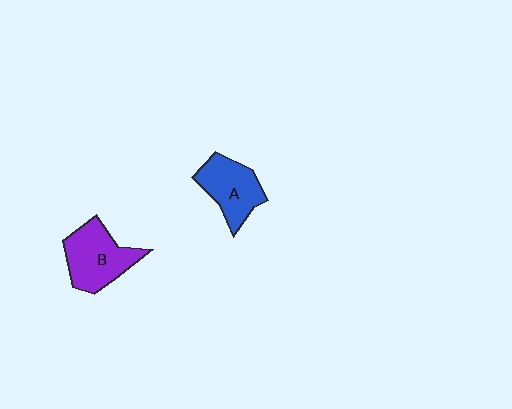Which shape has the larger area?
Shape B (purple).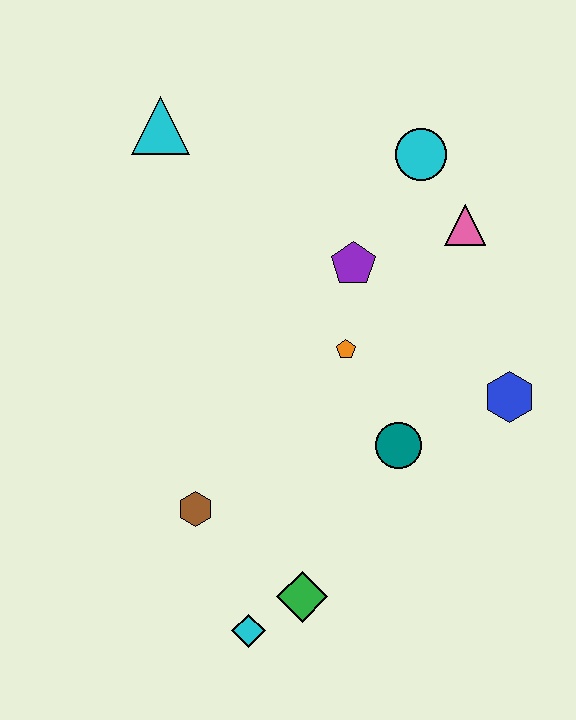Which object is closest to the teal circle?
The orange pentagon is closest to the teal circle.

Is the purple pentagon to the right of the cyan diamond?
Yes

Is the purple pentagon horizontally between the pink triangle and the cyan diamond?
Yes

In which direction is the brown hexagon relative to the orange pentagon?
The brown hexagon is below the orange pentagon.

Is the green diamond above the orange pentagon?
No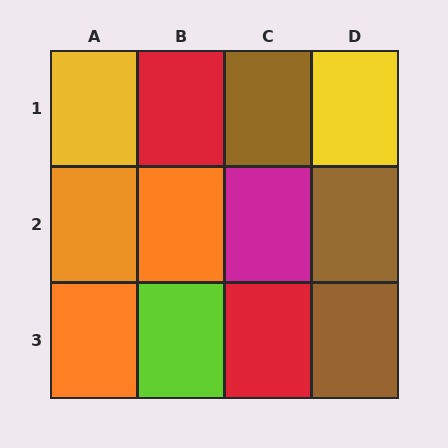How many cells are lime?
1 cell is lime.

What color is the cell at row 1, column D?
Yellow.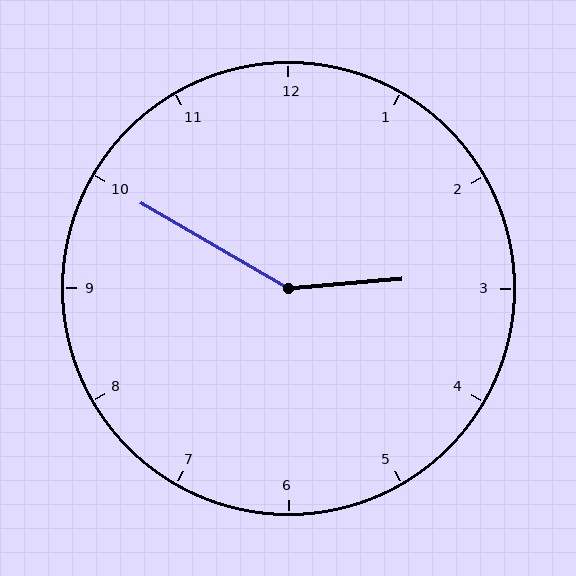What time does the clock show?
2:50.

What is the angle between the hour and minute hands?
Approximately 145 degrees.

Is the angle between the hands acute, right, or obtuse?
It is obtuse.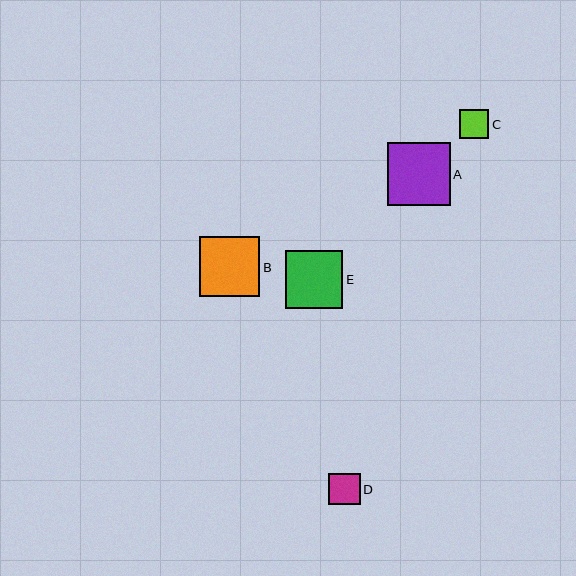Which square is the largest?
Square A is the largest with a size of approximately 62 pixels.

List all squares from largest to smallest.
From largest to smallest: A, B, E, D, C.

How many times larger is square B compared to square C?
Square B is approximately 2.1 times the size of square C.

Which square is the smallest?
Square C is the smallest with a size of approximately 29 pixels.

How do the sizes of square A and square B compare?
Square A and square B are approximately the same size.